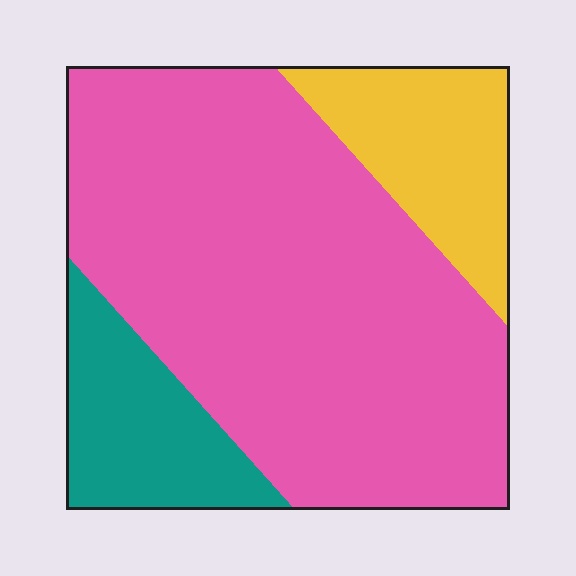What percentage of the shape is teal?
Teal takes up about one sixth (1/6) of the shape.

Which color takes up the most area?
Pink, at roughly 70%.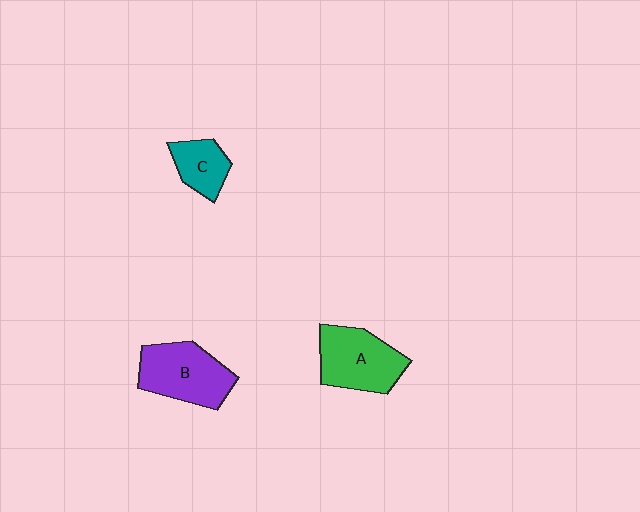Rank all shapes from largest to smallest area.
From largest to smallest: B (purple), A (green), C (teal).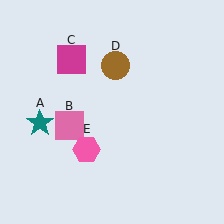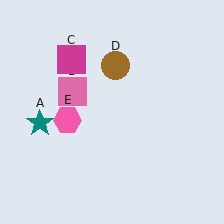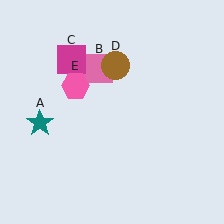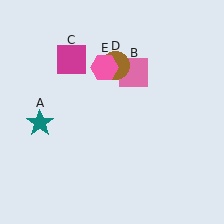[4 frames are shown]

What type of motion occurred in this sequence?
The pink square (object B), pink hexagon (object E) rotated clockwise around the center of the scene.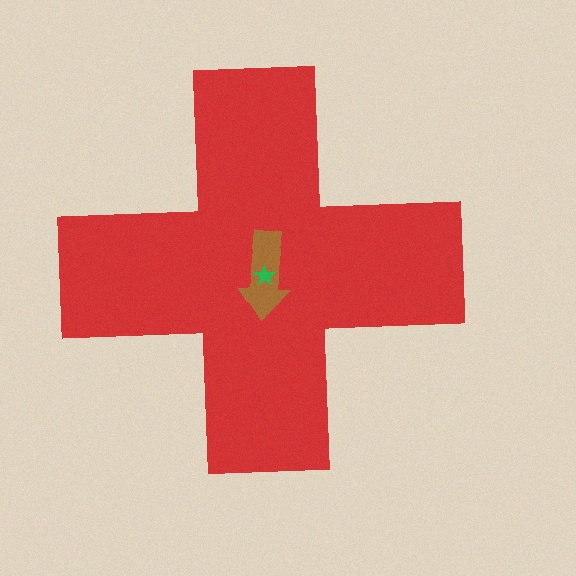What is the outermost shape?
The red cross.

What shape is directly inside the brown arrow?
The green star.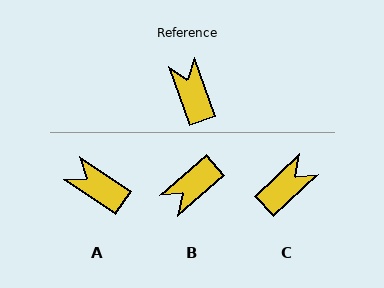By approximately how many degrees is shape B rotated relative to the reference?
Approximately 112 degrees counter-clockwise.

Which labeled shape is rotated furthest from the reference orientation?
B, about 112 degrees away.